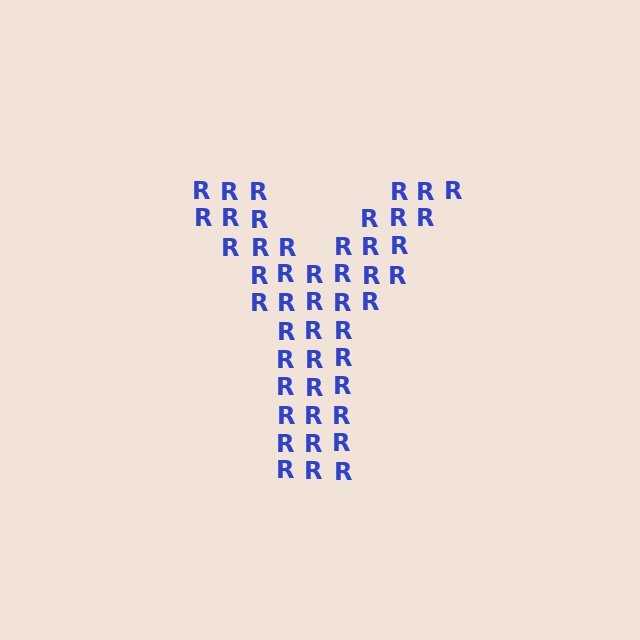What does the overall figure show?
The overall figure shows the letter Y.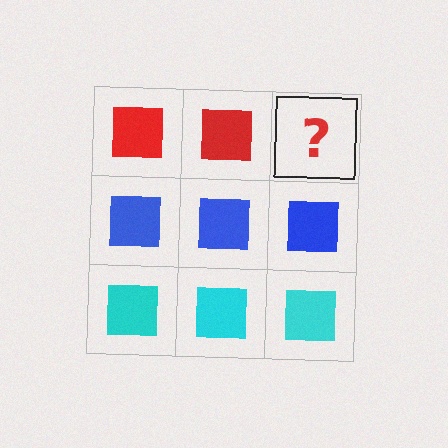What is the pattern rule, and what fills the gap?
The rule is that each row has a consistent color. The gap should be filled with a red square.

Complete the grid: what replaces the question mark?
The question mark should be replaced with a red square.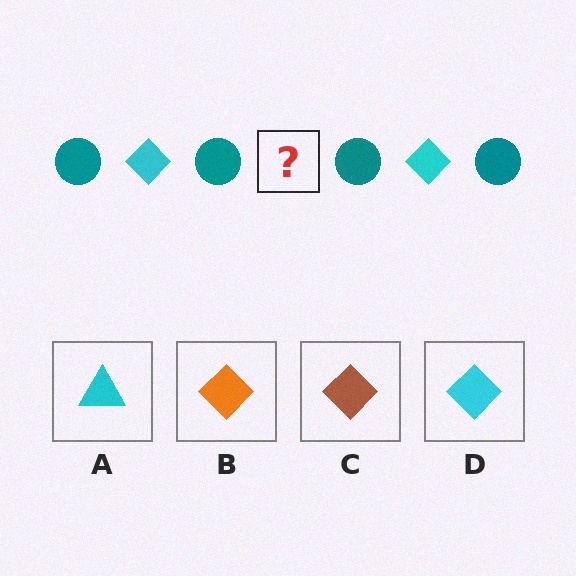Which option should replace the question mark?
Option D.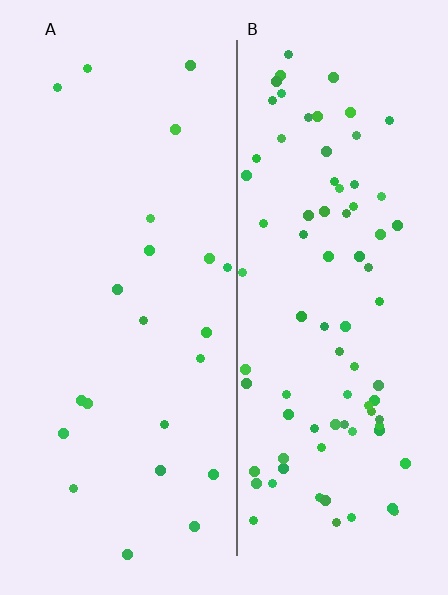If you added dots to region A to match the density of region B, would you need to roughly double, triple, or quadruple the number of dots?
Approximately quadruple.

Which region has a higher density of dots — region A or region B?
B (the right).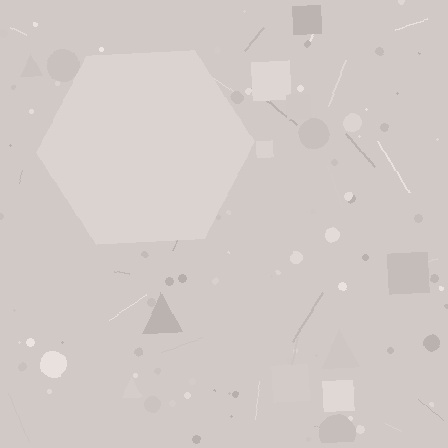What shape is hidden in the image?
A hexagon is hidden in the image.